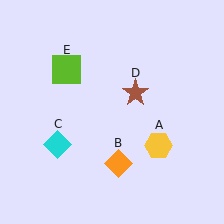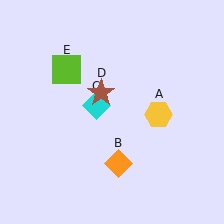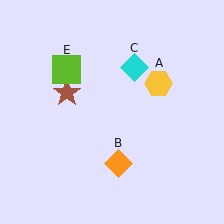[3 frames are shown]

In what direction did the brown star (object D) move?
The brown star (object D) moved left.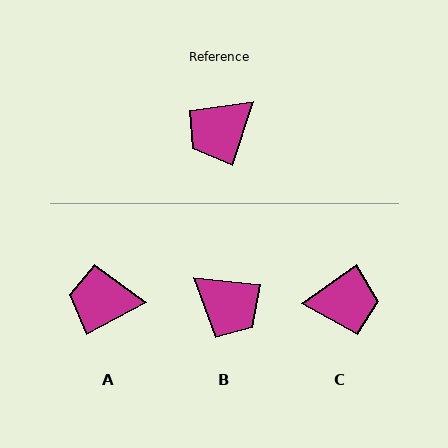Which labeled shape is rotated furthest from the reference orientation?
C, about 143 degrees away.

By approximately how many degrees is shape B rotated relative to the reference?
Approximately 102 degrees counter-clockwise.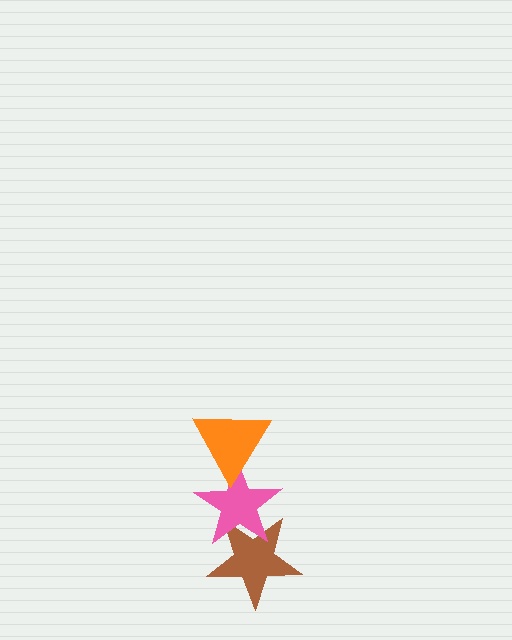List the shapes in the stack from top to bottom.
From top to bottom: the orange triangle, the pink star, the brown star.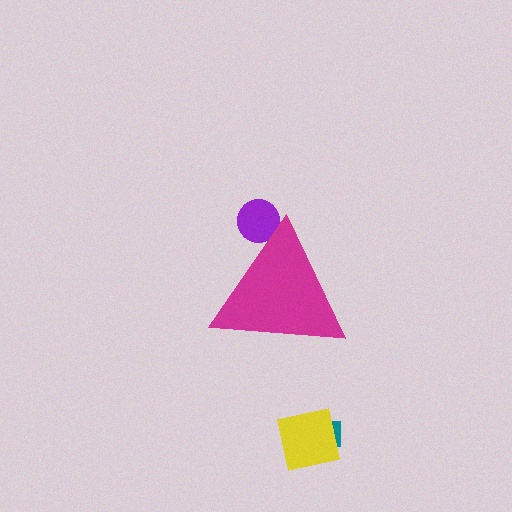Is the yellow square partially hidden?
No, the yellow square is fully visible.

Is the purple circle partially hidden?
Yes, the purple circle is partially hidden behind the magenta triangle.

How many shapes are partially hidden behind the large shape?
1 shape is partially hidden.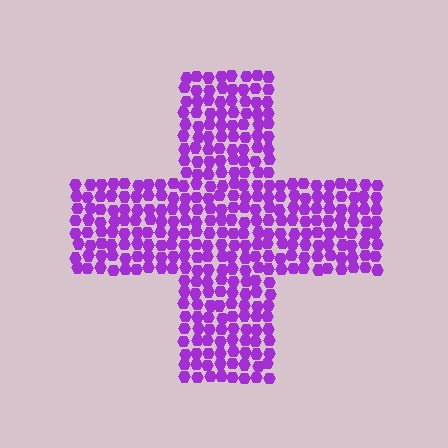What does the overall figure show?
The overall figure shows a cross.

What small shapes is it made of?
It is made of small hexagons.